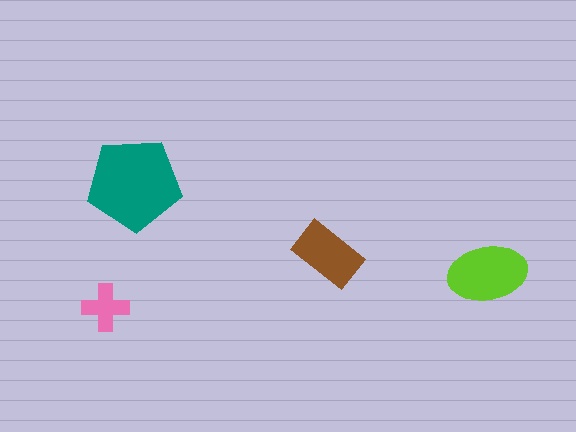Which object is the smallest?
The pink cross.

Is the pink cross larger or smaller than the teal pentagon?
Smaller.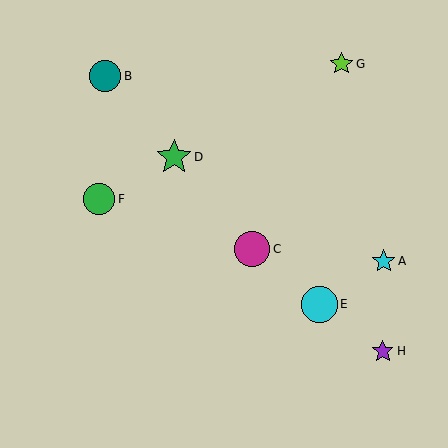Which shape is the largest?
The cyan circle (labeled E) is the largest.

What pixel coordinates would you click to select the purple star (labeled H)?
Click at (383, 351) to select the purple star H.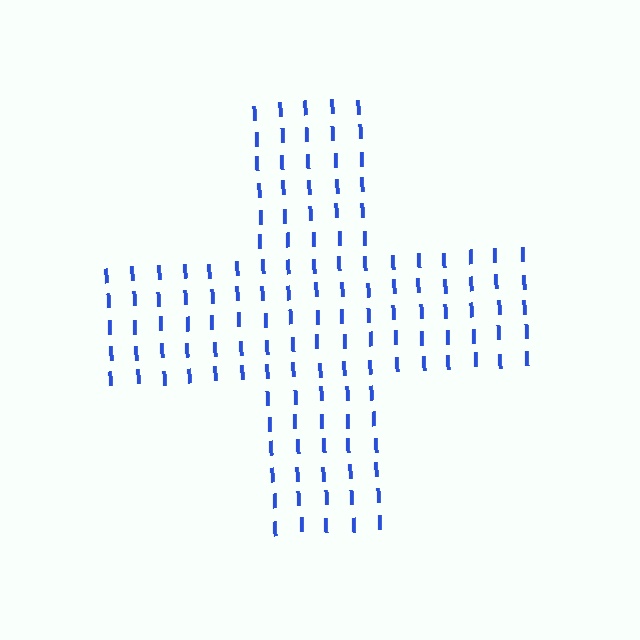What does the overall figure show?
The overall figure shows a cross.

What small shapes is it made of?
It is made of small letter I's.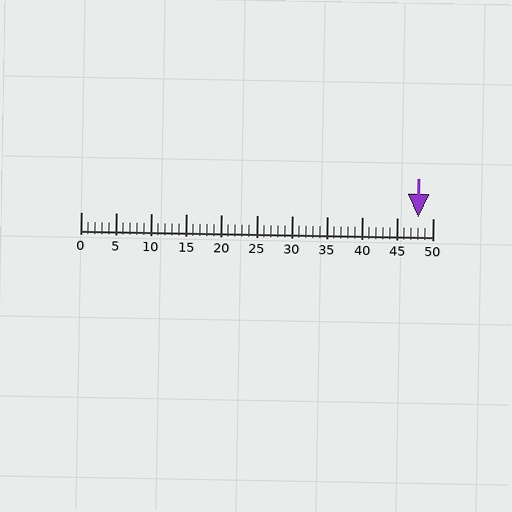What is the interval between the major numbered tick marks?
The major tick marks are spaced 5 units apart.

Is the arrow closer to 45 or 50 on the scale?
The arrow is closer to 50.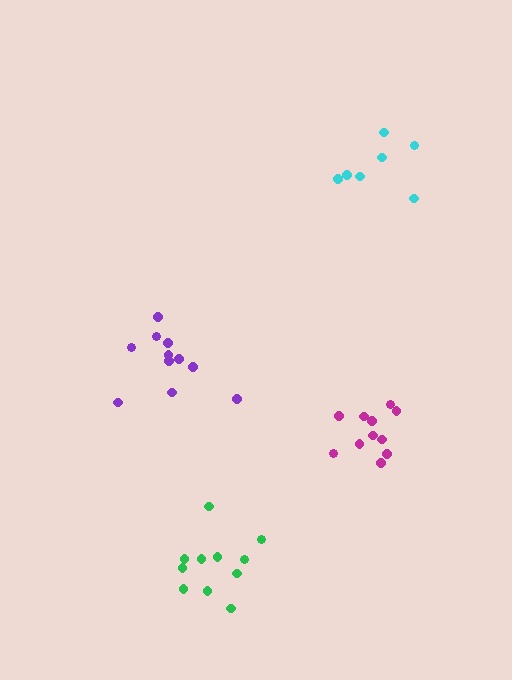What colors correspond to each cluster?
The clusters are colored: cyan, magenta, purple, green.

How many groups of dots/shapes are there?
There are 4 groups.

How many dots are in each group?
Group 1: 7 dots, Group 2: 11 dots, Group 3: 11 dots, Group 4: 11 dots (40 total).